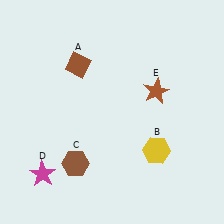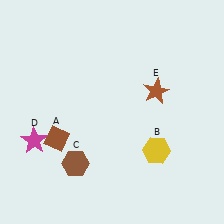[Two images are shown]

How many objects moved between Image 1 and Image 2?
2 objects moved between the two images.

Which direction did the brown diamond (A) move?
The brown diamond (A) moved down.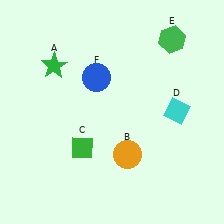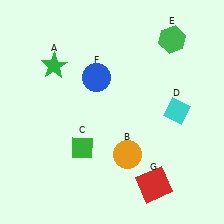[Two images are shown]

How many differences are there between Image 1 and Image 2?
There is 1 difference between the two images.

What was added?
A red square (G) was added in Image 2.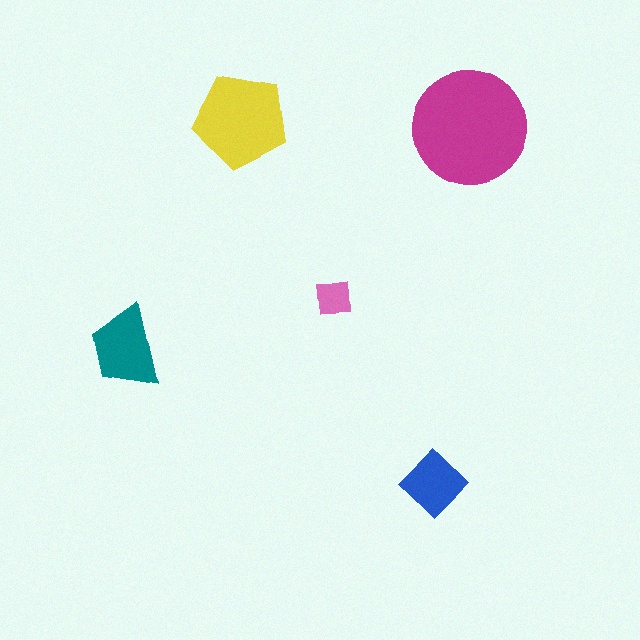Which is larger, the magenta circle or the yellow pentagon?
The magenta circle.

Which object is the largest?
The magenta circle.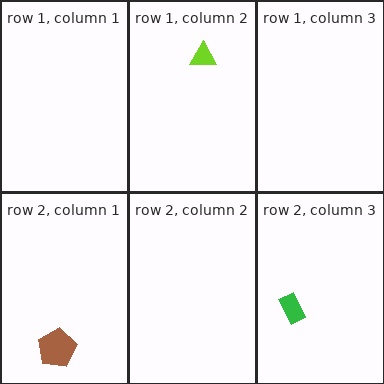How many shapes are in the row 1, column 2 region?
1.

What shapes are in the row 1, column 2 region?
The lime triangle.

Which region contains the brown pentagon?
The row 2, column 1 region.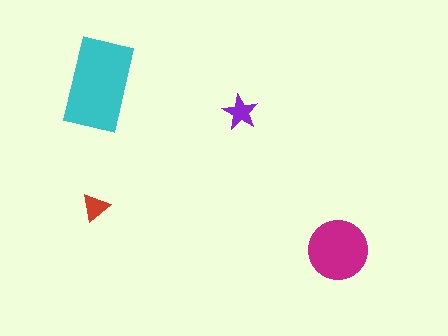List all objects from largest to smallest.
The cyan rectangle, the magenta circle, the purple star, the red triangle.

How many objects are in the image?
There are 4 objects in the image.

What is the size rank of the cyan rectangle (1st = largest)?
1st.